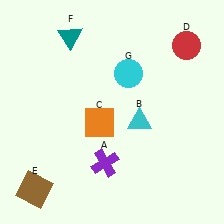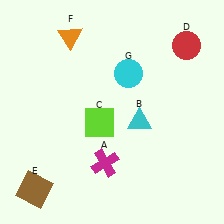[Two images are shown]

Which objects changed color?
A changed from purple to magenta. C changed from orange to lime. F changed from teal to orange.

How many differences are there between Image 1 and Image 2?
There are 3 differences between the two images.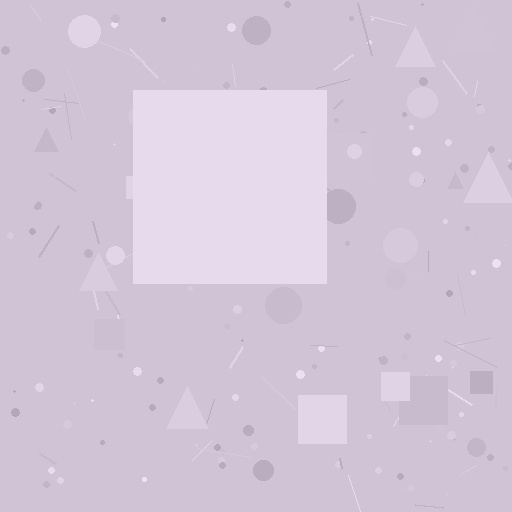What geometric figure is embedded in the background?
A square is embedded in the background.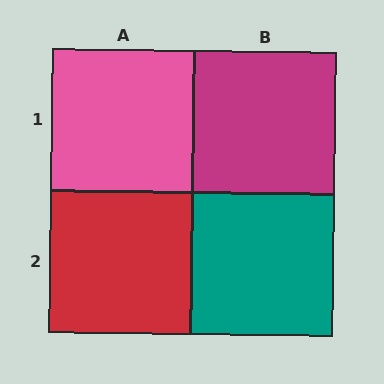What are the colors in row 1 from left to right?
Pink, magenta.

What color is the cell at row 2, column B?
Teal.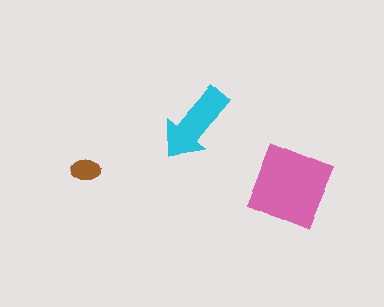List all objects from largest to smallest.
The pink diamond, the cyan arrow, the brown ellipse.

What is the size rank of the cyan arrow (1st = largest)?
2nd.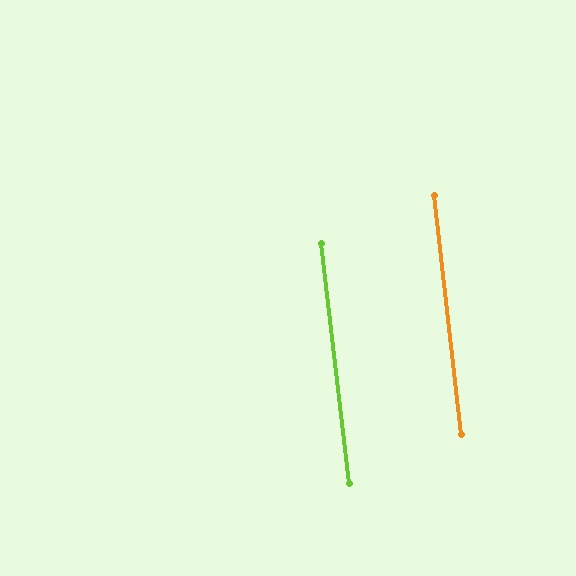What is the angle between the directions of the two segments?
Approximately 0 degrees.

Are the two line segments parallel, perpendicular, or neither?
Parallel — their directions differ by only 0.4°.